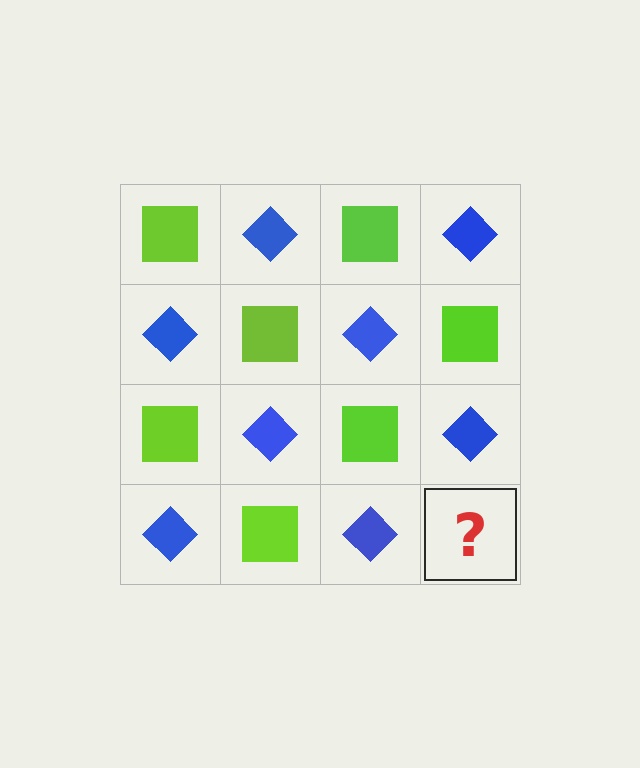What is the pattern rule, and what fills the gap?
The rule is that it alternates lime square and blue diamond in a checkerboard pattern. The gap should be filled with a lime square.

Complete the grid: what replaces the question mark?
The question mark should be replaced with a lime square.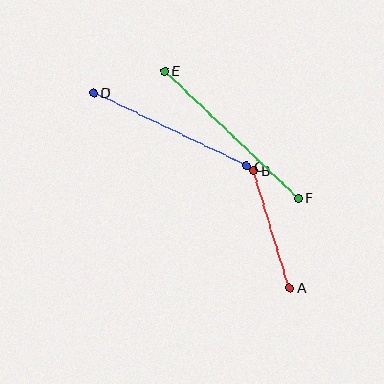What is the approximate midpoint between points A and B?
The midpoint is at approximately (272, 229) pixels.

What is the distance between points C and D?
The distance is approximately 170 pixels.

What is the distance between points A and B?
The distance is approximately 122 pixels.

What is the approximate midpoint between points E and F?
The midpoint is at approximately (231, 135) pixels.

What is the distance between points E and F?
The distance is approximately 184 pixels.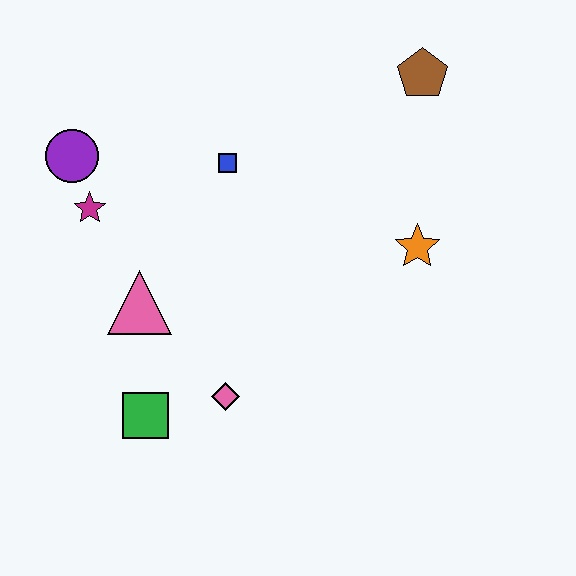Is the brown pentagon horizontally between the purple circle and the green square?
No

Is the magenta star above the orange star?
Yes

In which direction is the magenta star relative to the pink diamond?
The magenta star is above the pink diamond.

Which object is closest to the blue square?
The magenta star is closest to the blue square.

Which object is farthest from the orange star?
The purple circle is farthest from the orange star.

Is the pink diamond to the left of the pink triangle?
No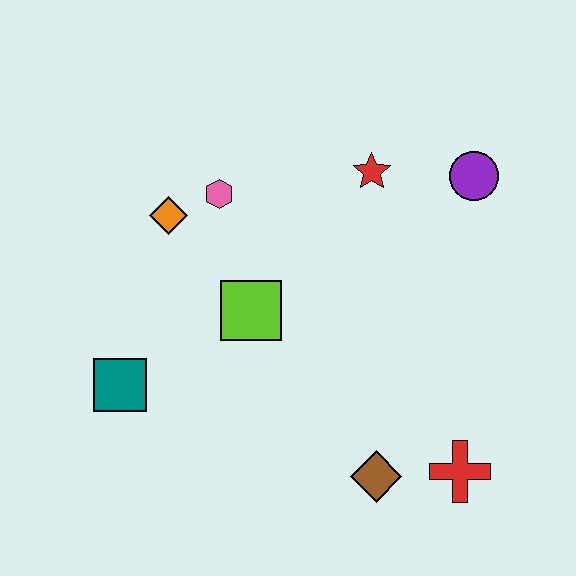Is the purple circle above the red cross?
Yes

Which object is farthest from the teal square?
The purple circle is farthest from the teal square.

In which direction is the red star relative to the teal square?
The red star is to the right of the teal square.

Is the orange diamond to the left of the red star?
Yes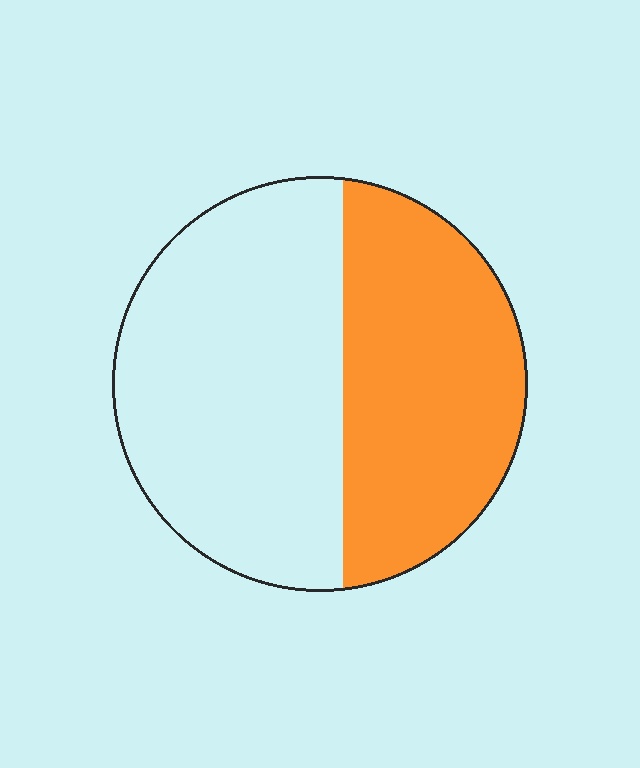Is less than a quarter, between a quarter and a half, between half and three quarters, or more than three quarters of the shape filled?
Between a quarter and a half.